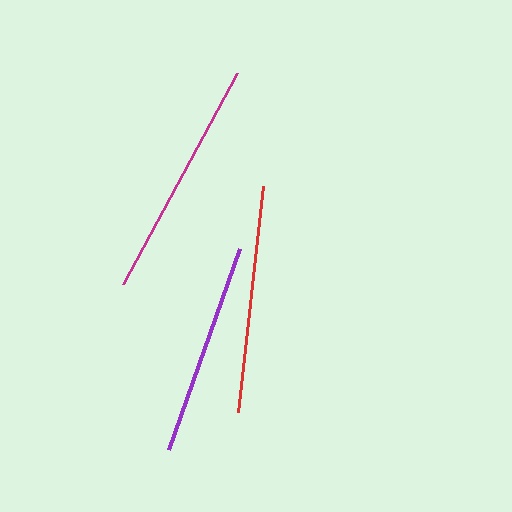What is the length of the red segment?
The red segment is approximately 227 pixels long.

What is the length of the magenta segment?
The magenta segment is approximately 240 pixels long.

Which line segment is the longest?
The magenta line is the longest at approximately 240 pixels.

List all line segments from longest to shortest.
From longest to shortest: magenta, red, purple.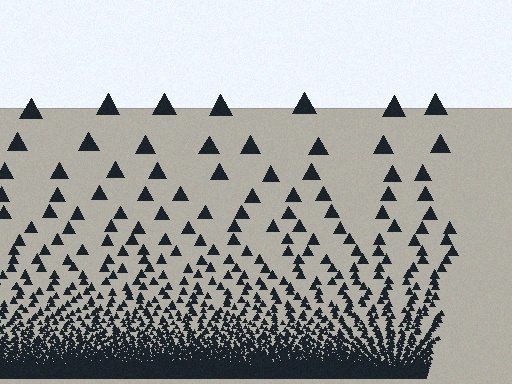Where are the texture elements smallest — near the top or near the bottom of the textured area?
Near the bottom.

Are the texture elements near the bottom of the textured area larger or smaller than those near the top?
Smaller. The gradient is inverted — elements near the bottom are smaller and denser.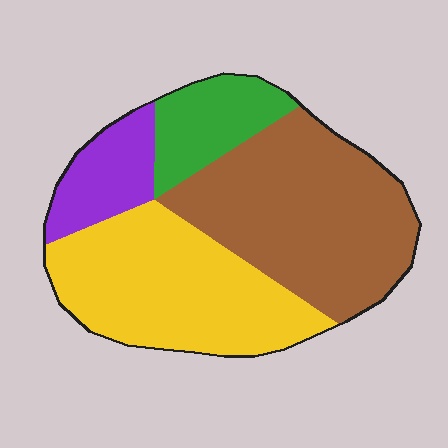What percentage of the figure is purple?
Purple covers about 10% of the figure.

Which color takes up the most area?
Brown, at roughly 40%.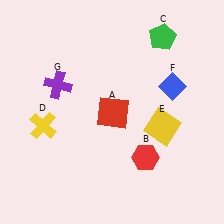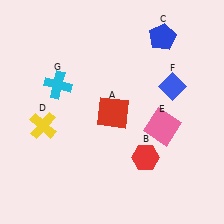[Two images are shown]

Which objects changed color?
C changed from green to blue. E changed from yellow to pink. G changed from purple to cyan.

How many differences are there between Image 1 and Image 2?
There are 3 differences between the two images.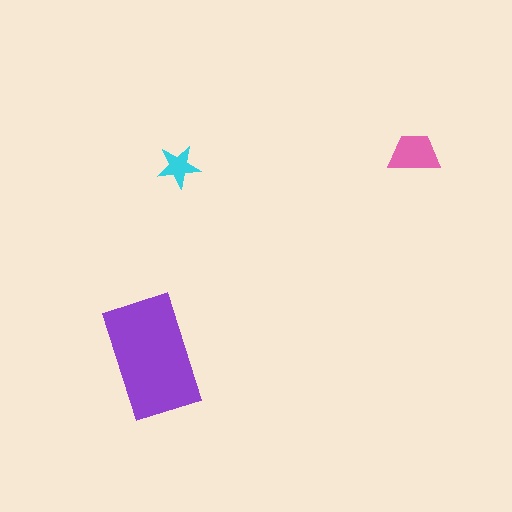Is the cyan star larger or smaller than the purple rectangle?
Smaller.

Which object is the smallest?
The cyan star.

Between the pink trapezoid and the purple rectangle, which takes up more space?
The purple rectangle.